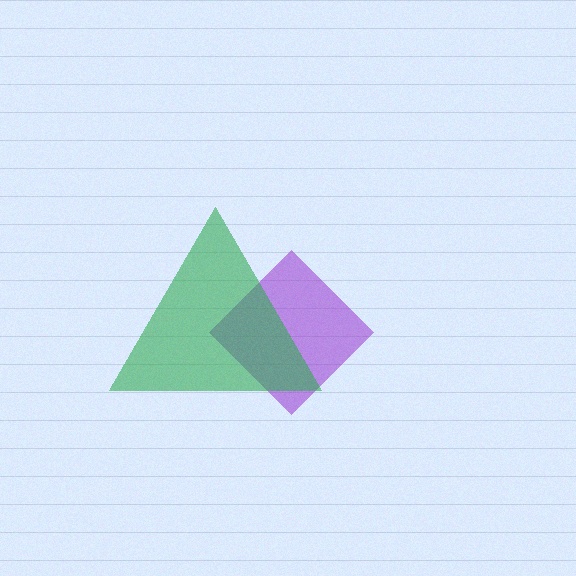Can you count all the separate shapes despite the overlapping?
Yes, there are 2 separate shapes.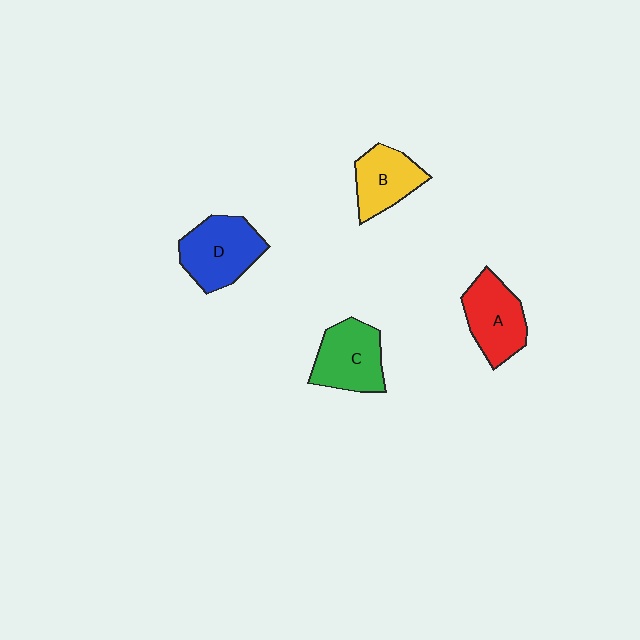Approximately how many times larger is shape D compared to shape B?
Approximately 1.3 times.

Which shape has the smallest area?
Shape B (yellow).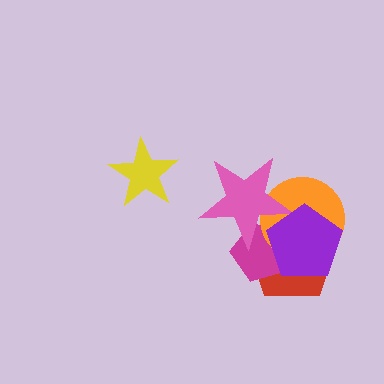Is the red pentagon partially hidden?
Yes, it is partially covered by another shape.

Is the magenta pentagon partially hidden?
Yes, it is partially covered by another shape.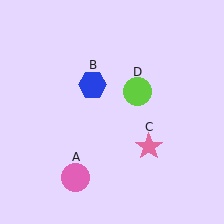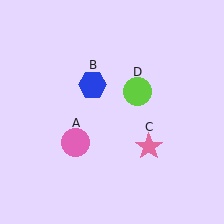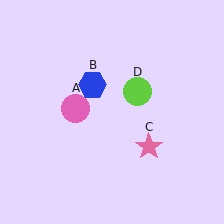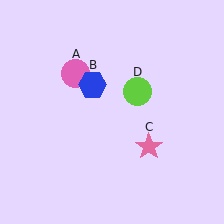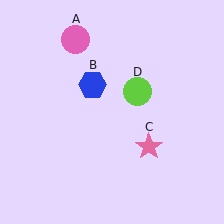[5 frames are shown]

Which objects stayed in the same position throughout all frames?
Blue hexagon (object B) and pink star (object C) and lime circle (object D) remained stationary.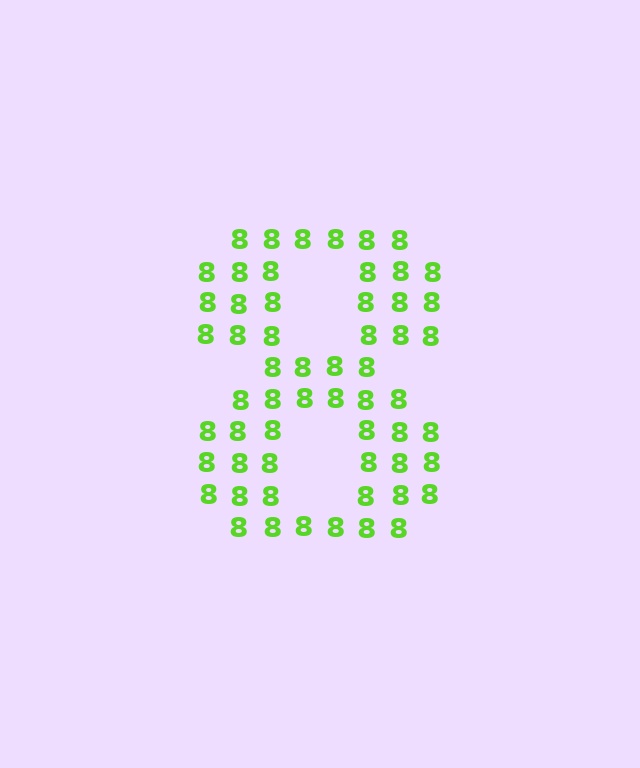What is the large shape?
The large shape is the digit 8.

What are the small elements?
The small elements are digit 8's.